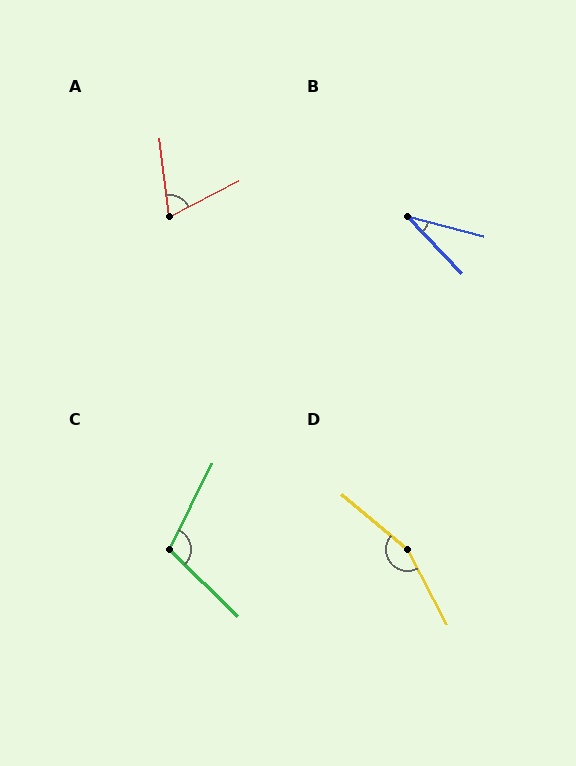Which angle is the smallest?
B, at approximately 32 degrees.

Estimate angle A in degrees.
Approximately 69 degrees.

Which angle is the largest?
D, at approximately 158 degrees.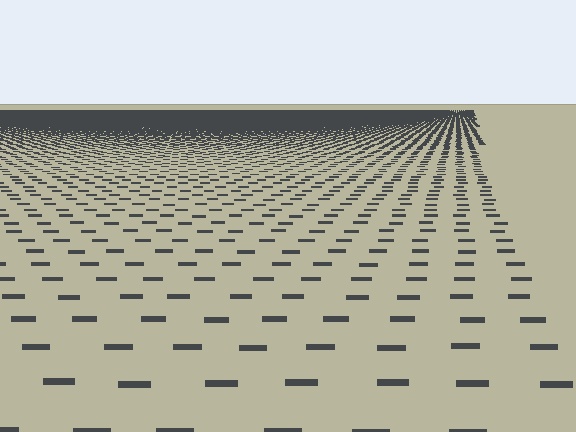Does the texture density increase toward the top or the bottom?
Density increases toward the top.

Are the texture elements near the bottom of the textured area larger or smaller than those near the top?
Larger. Near the bottom, elements are closer to the viewer and appear at a bigger on-screen size.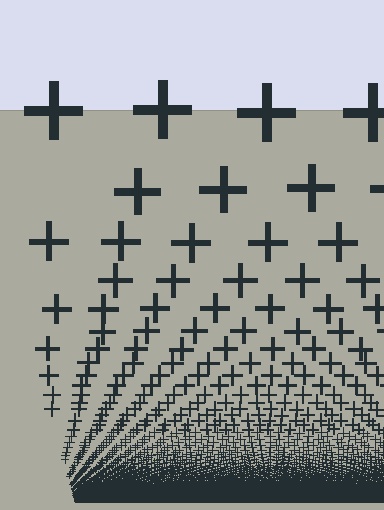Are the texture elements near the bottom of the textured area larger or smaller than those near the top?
Smaller. The gradient is inverted — elements near the bottom are smaller and denser.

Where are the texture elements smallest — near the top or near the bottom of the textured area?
Near the bottom.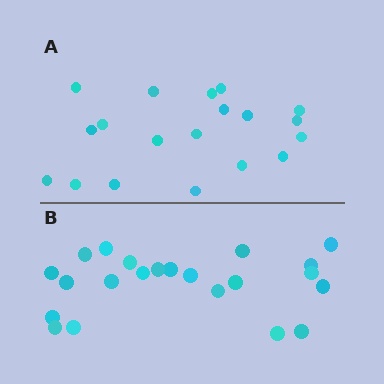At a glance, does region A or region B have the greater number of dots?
Region B (the bottom region) has more dots.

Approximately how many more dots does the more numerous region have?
Region B has just a few more — roughly 2 or 3 more dots than region A.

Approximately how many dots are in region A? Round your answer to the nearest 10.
About 20 dots. (The exact count is 19, which rounds to 20.)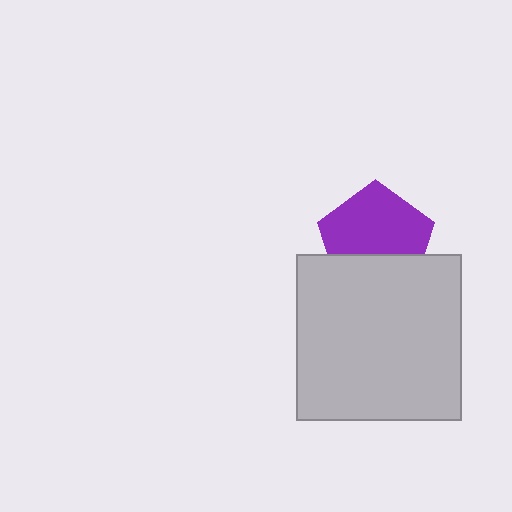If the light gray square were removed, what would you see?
You would see the complete purple pentagon.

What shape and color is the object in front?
The object in front is a light gray square.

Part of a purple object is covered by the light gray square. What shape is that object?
It is a pentagon.